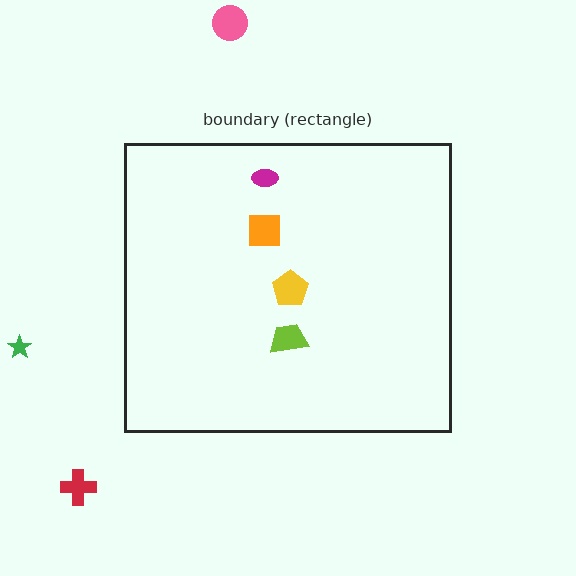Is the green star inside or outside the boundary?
Outside.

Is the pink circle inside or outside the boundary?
Outside.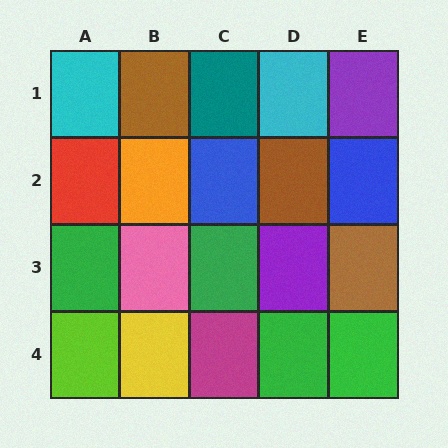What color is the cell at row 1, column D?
Cyan.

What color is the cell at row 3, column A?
Green.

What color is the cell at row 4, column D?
Green.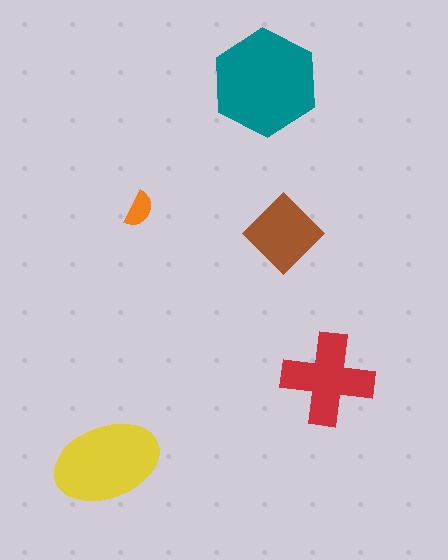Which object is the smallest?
The orange semicircle.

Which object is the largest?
The teal hexagon.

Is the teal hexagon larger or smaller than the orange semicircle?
Larger.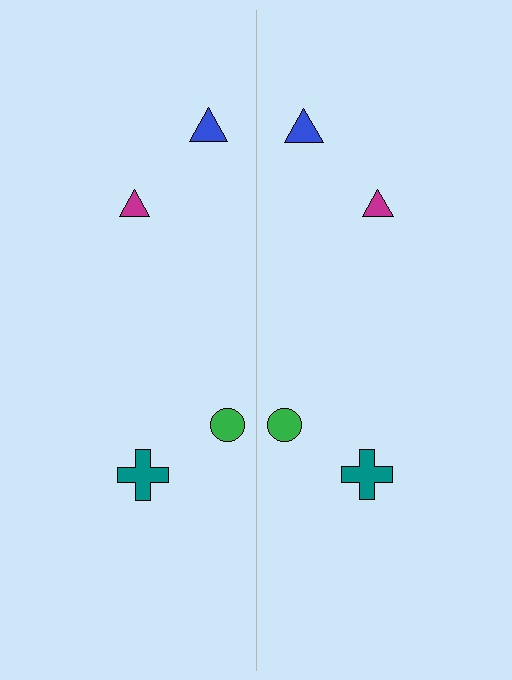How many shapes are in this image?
There are 8 shapes in this image.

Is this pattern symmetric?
Yes, this pattern has bilateral (reflection) symmetry.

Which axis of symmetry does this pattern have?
The pattern has a vertical axis of symmetry running through the center of the image.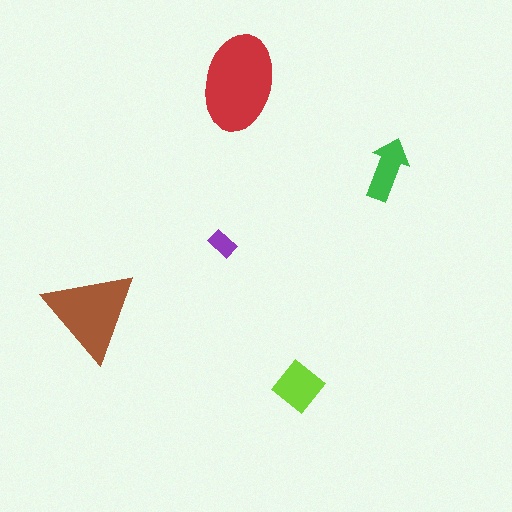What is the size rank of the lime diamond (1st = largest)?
3rd.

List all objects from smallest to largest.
The purple rectangle, the green arrow, the lime diamond, the brown triangle, the red ellipse.